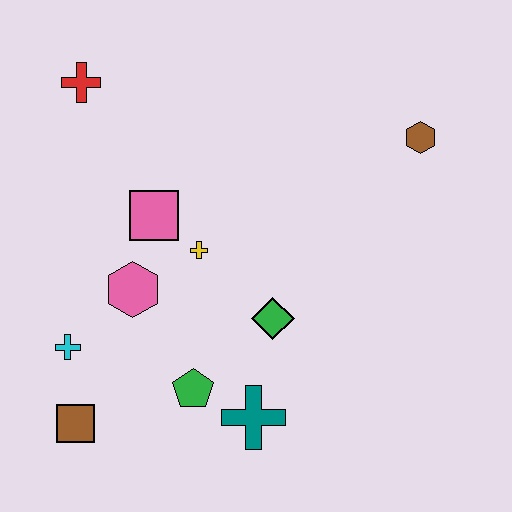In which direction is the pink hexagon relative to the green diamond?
The pink hexagon is to the left of the green diamond.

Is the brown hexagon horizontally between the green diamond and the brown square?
No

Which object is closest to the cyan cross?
The brown square is closest to the cyan cross.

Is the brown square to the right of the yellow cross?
No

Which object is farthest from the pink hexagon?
The brown hexagon is farthest from the pink hexagon.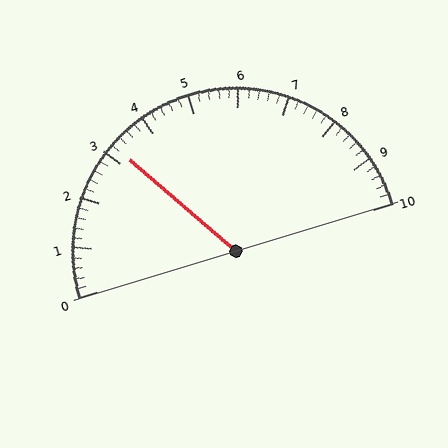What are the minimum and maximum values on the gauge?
The gauge ranges from 0 to 10.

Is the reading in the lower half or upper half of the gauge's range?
The reading is in the lower half of the range (0 to 10).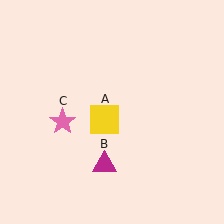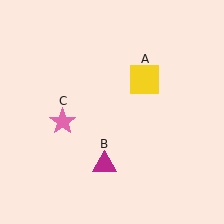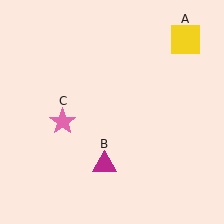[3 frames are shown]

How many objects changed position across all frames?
1 object changed position: yellow square (object A).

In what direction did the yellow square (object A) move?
The yellow square (object A) moved up and to the right.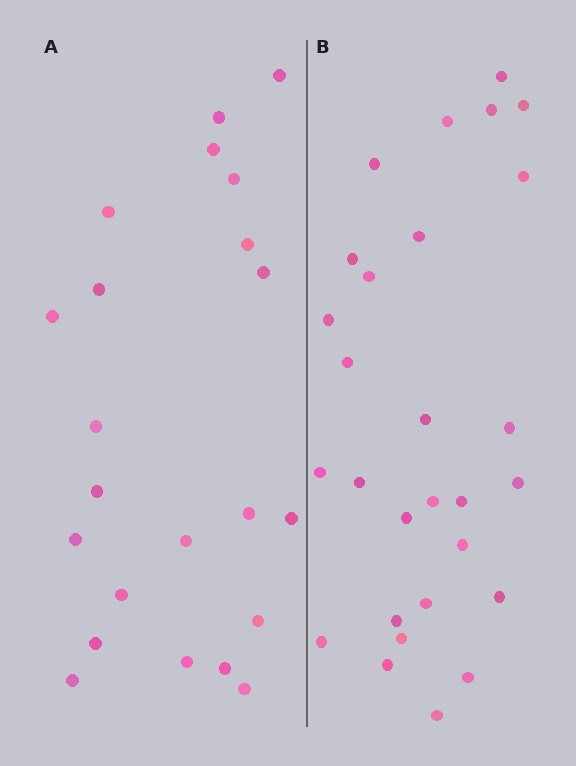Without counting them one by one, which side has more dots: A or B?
Region B (the right region) has more dots.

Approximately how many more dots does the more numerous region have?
Region B has about 6 more dots than region A.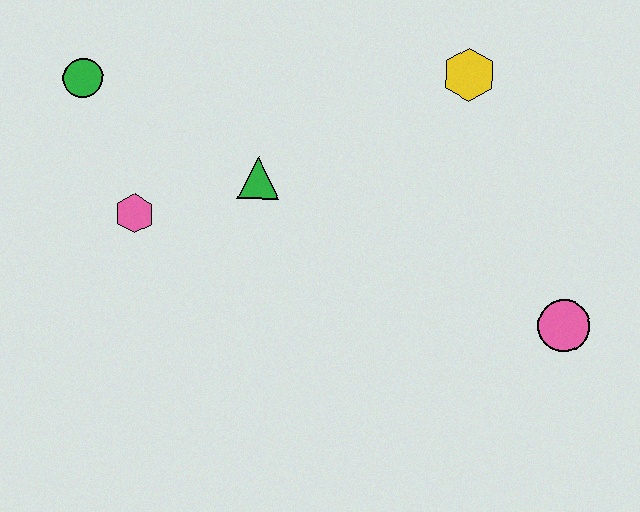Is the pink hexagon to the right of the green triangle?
No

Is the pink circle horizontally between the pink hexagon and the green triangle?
No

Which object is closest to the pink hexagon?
The green triangle is closest to the pink hexagon.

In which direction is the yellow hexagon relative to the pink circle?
The yellow hexagon is above the pink circle.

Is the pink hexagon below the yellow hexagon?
Yes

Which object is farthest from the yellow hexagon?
The green circle is farthest from the yellow hexagon.